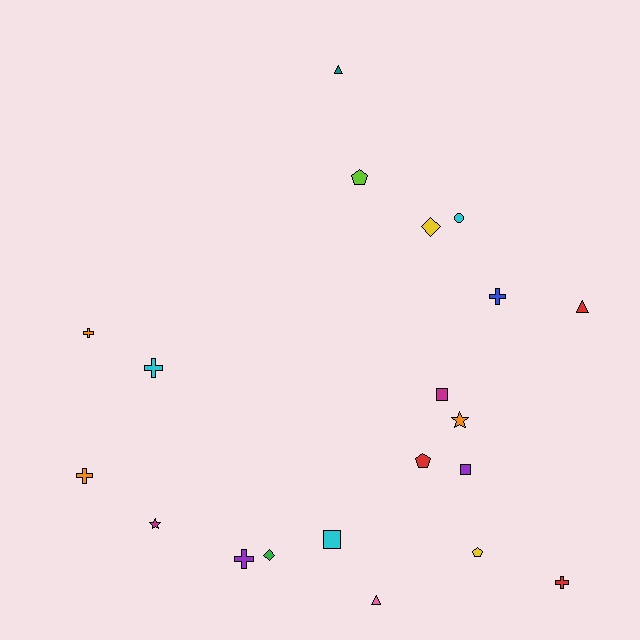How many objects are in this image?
There are 20 objects.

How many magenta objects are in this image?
There are 2 magenta objects.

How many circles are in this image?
There is 1 circle.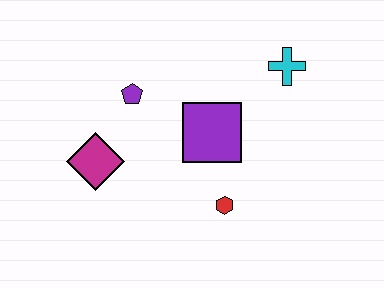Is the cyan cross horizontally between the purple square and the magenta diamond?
No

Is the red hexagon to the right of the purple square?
Yes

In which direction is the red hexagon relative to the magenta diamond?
The red hexagon is to the right of the magenta diamond.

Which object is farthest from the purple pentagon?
The cyan cross is farthest from the purple pentagon.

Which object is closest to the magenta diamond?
The purple pentagon is closest to the magenta diamond.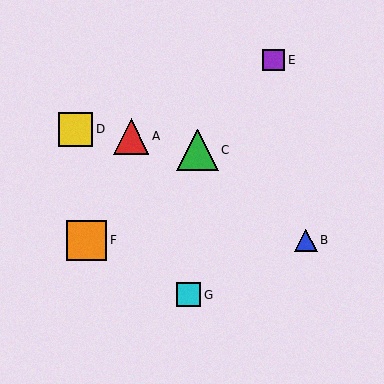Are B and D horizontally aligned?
No, B is at y≈241 and D is at y≈129.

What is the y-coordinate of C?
Object C is at y≈150.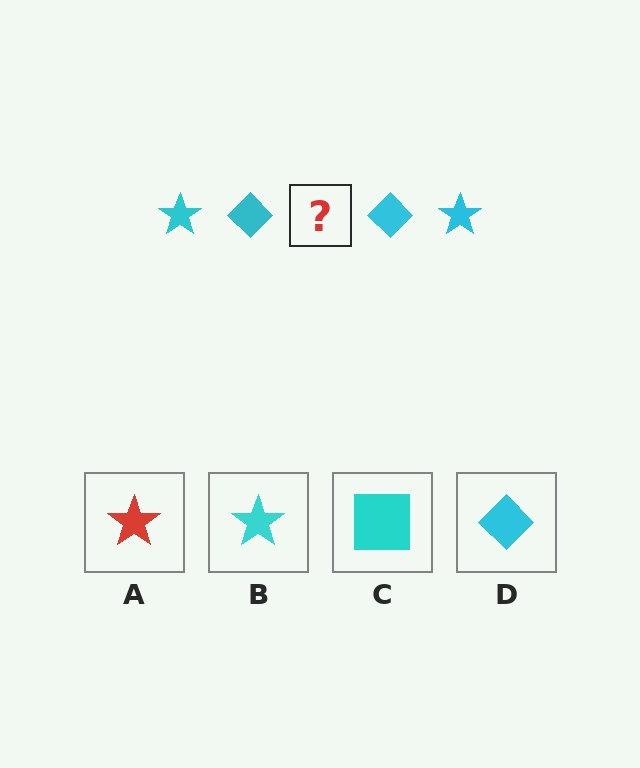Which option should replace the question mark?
Option B.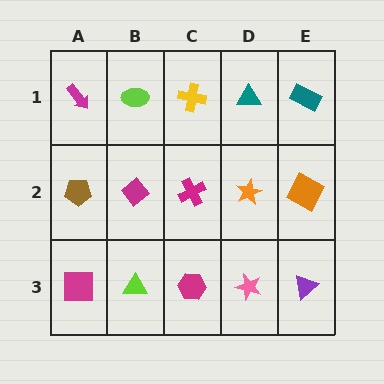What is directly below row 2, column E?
A purple triangle.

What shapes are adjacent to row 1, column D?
An orange star (row 2, column D), a yellow cross (row 1, column C), a teal rectangle (row 1, column E).